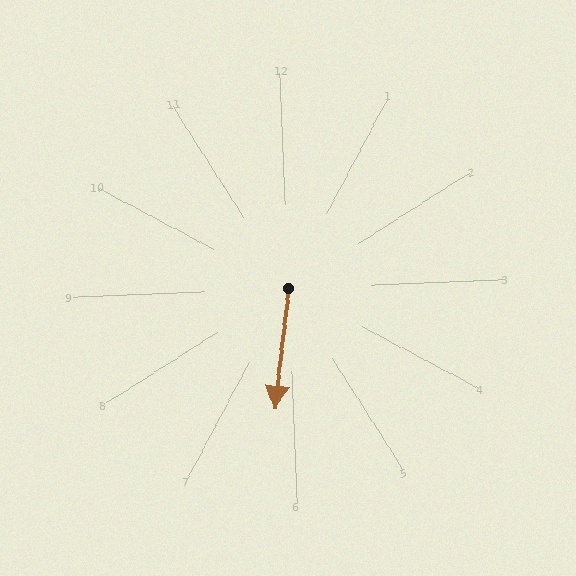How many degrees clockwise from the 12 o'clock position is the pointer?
Approximately 189 degrees.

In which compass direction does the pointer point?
South.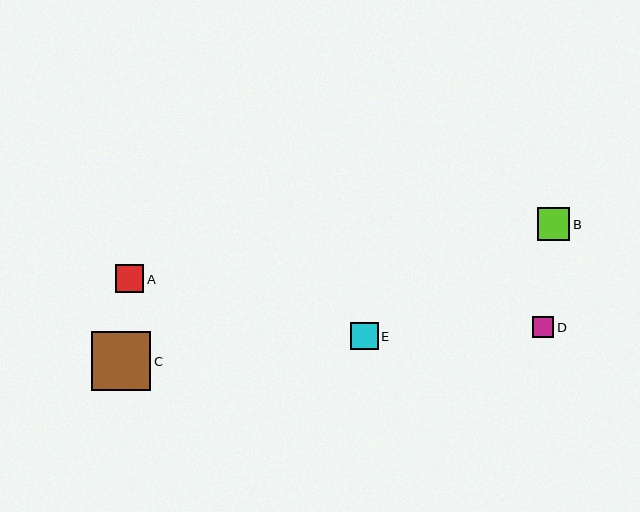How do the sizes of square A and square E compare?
Square A and square E are approximately the same size.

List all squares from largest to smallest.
From largest to smallest: C, B, A, E, D.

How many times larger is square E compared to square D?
Square E is approximately 1.3 times the size of square D.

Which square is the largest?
Square C is the largest with a size of approximately 59 pixels.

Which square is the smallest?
Square D is the smallest with a size of approximately 21 pixels.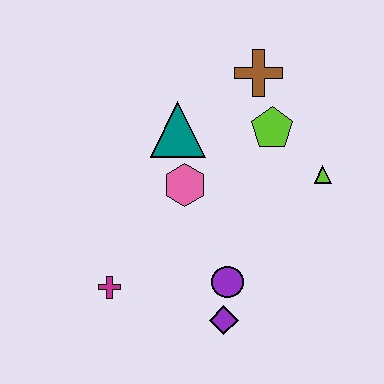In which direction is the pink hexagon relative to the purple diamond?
The pink hexagon is above the purple diamond.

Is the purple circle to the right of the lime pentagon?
No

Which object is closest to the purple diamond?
The purple circle is closest to the purple diamond.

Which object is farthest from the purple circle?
The brown cross is farthest from the purple circle.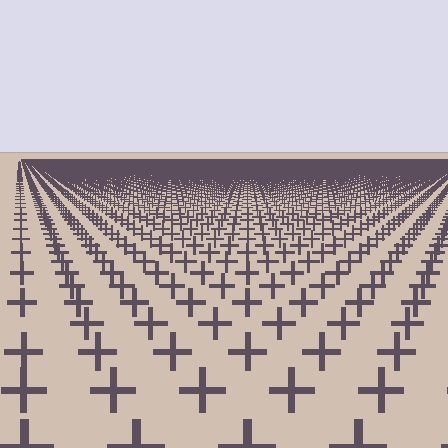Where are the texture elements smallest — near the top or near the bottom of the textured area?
Near the top.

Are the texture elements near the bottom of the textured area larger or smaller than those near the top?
Larger. Near the bottom, elements are closer to the viewer and appear at a bigger on-screen size.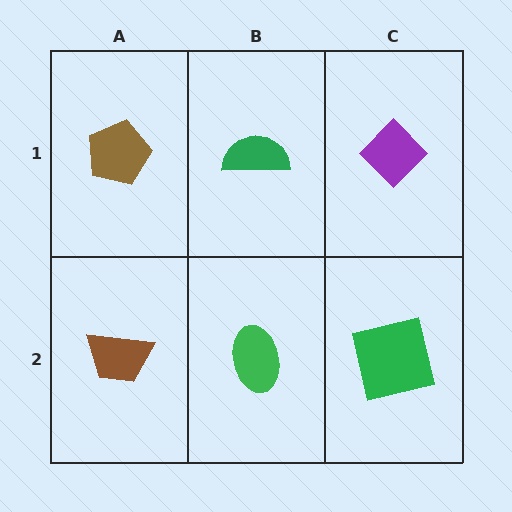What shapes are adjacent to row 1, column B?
A green ellipse (row 2, column B), a brown pentagon (row 1, column A), a purple diamond (row 1, column C).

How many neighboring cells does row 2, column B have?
3.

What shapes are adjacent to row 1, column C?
A green square (row 2, column C), a green semicircle (row 1, column B).